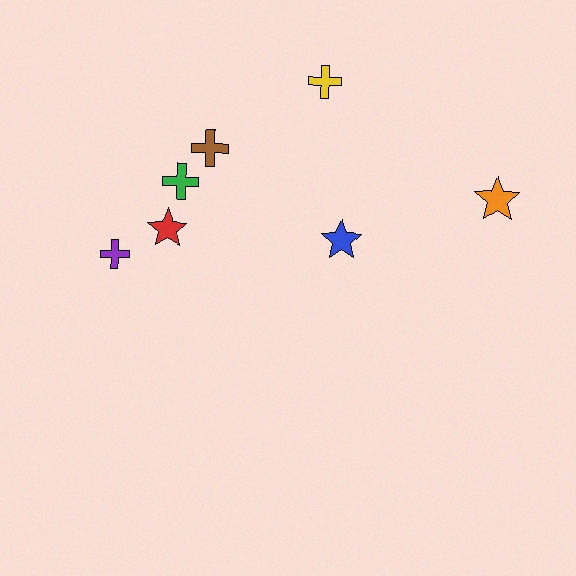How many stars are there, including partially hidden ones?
There are 3 stars.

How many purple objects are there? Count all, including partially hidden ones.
There is 1 purple object.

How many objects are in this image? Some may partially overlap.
There are 7 objects.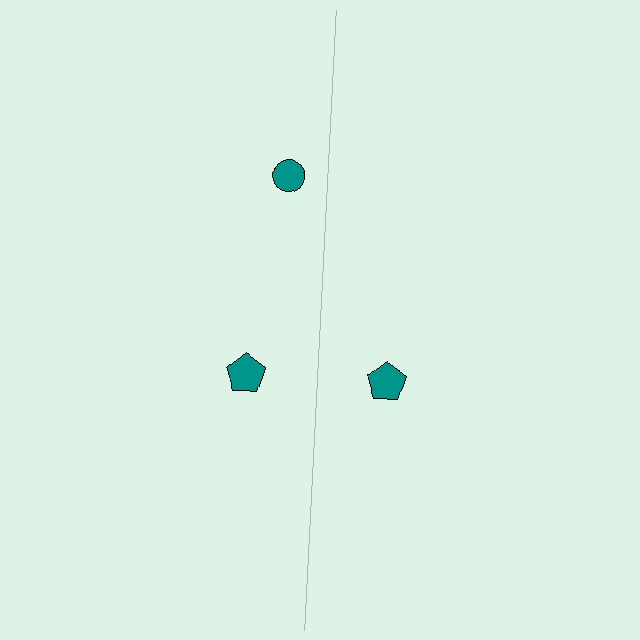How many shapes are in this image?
There are 3 shapes in this image.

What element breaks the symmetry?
A teal circle is missing from the right side.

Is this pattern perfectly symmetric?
No, the pattern is not perfectly symmetric. A teal circle is missing from the right side.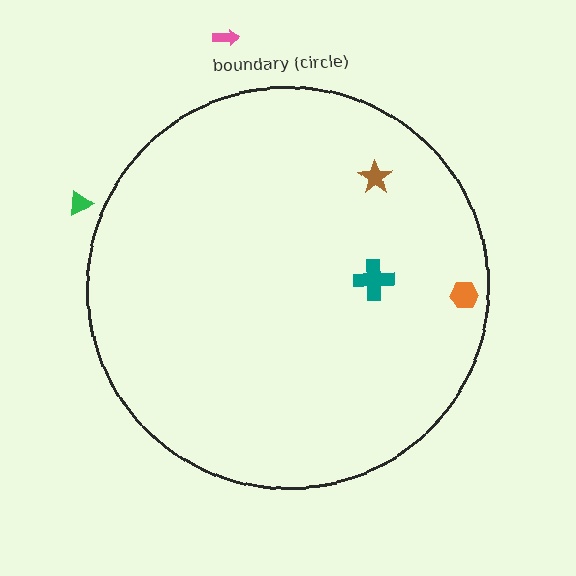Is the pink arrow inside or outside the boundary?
Outside.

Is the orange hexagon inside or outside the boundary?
Inside.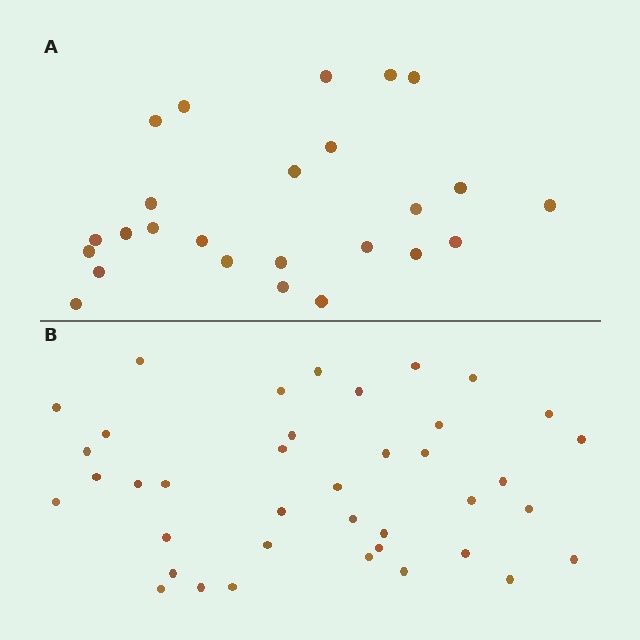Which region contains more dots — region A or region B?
Region B (the bottom region) has more dots.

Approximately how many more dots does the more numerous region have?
Region B has approximately 15 more dots than region A.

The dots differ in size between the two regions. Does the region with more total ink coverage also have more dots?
No. Region A has more total ink coverage because its dots are larger, but region B actually contains more individual dots. Total area can be misleading — the number of items is what matters here.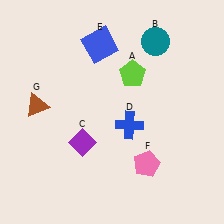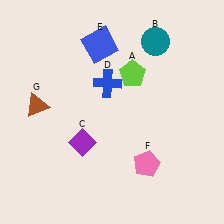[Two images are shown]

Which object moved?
The blue cross (D) moved up.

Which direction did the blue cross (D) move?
The blue cross (D) moved up.